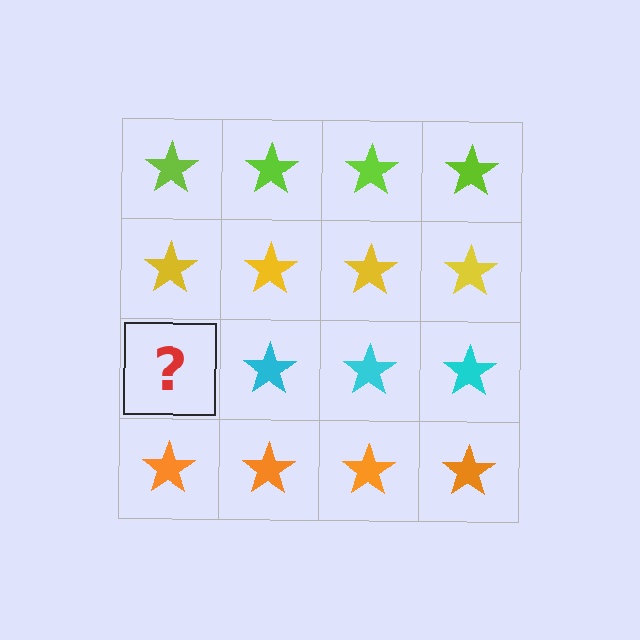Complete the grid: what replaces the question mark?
The question mark should be replaced with a cyan star.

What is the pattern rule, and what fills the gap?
The rule is that each row has a consistent color. The gap should be filled with a cyan star.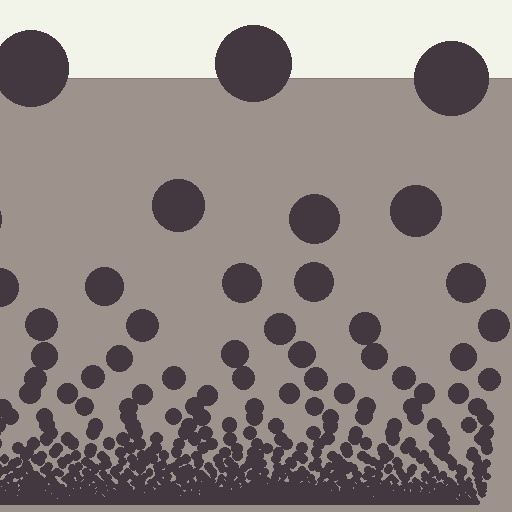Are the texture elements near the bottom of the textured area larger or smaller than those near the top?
Smaller. The gradient is inverted — elements near the bottom are smaller and denser.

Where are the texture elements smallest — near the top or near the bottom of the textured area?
Near the bottom.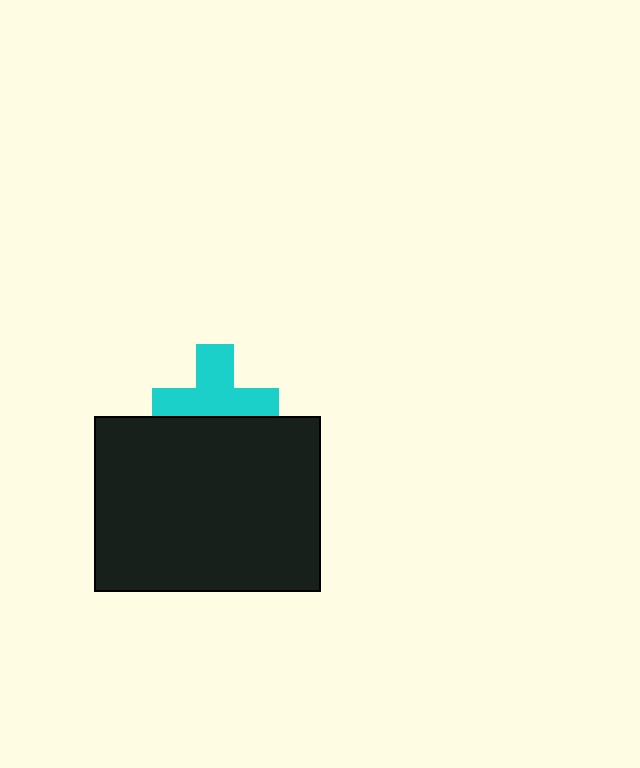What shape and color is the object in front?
The object in front is a black rectangle.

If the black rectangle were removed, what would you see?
You would see the complete cyan cross.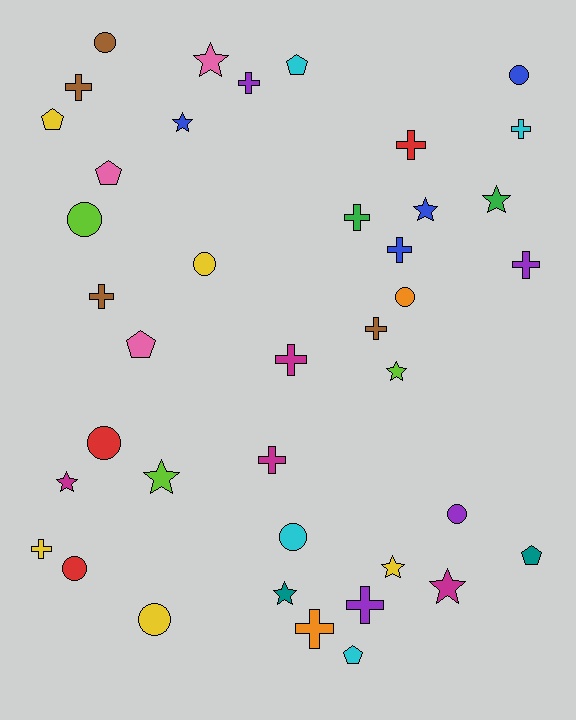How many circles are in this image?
There are 10 circles.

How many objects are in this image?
There are 40 objects.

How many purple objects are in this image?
There are 4 purple objects.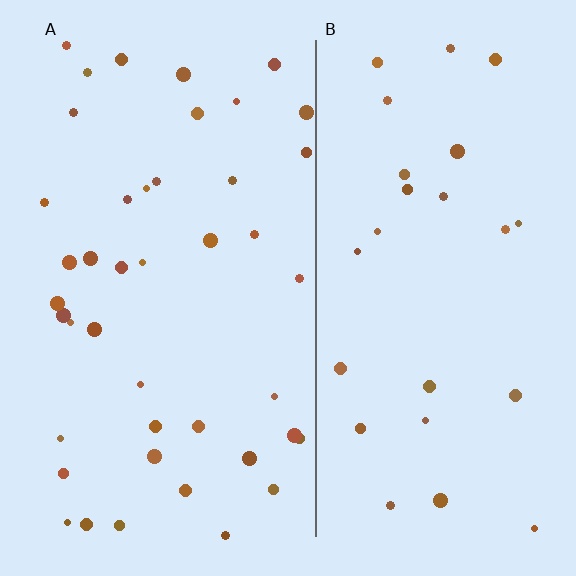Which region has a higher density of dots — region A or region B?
A (the left).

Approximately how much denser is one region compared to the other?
Approximately 1.7× — region A over region B.